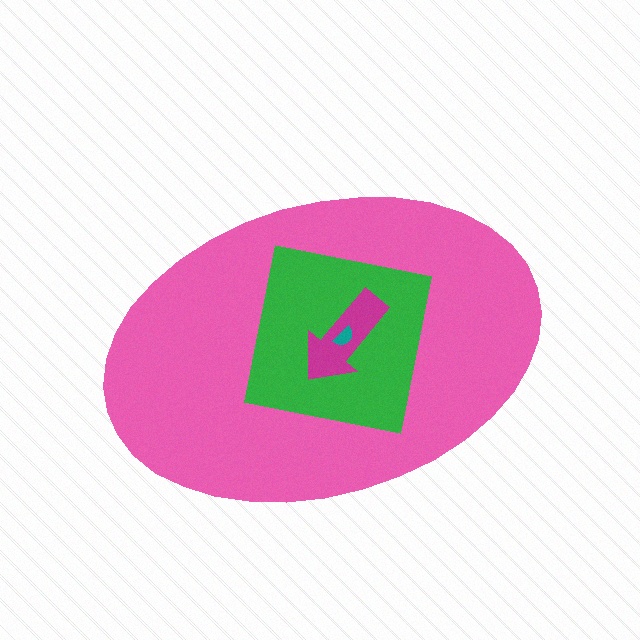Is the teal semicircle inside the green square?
Yes.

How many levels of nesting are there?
4.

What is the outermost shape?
The pink ellipse.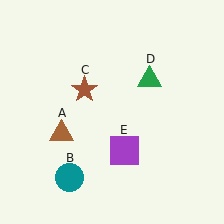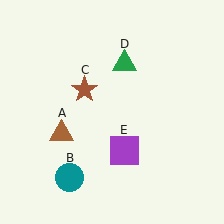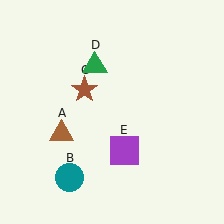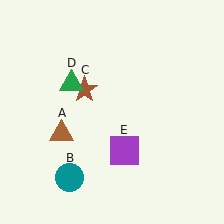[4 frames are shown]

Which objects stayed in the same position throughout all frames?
Brown triangle (object A) and teal circle (object B) and brown star (object C) and purple square (object E) remained stationary.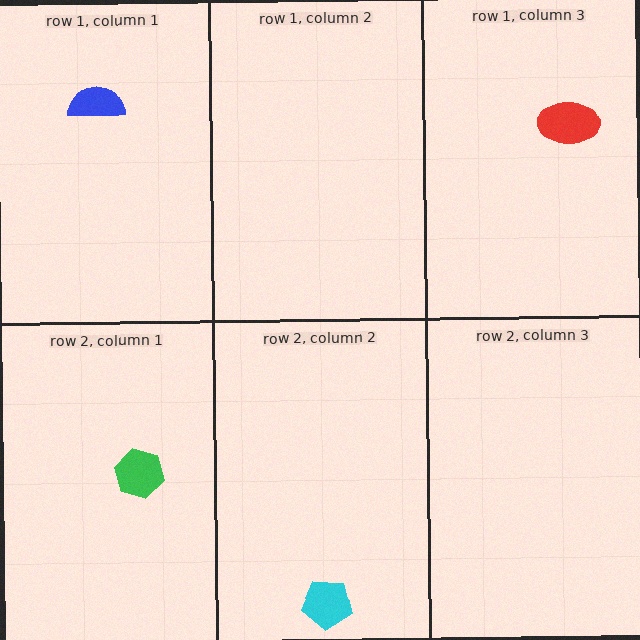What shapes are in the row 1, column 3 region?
The red ellipse.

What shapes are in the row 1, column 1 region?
The blue semicircle.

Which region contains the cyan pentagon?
The row 2, column 2 region.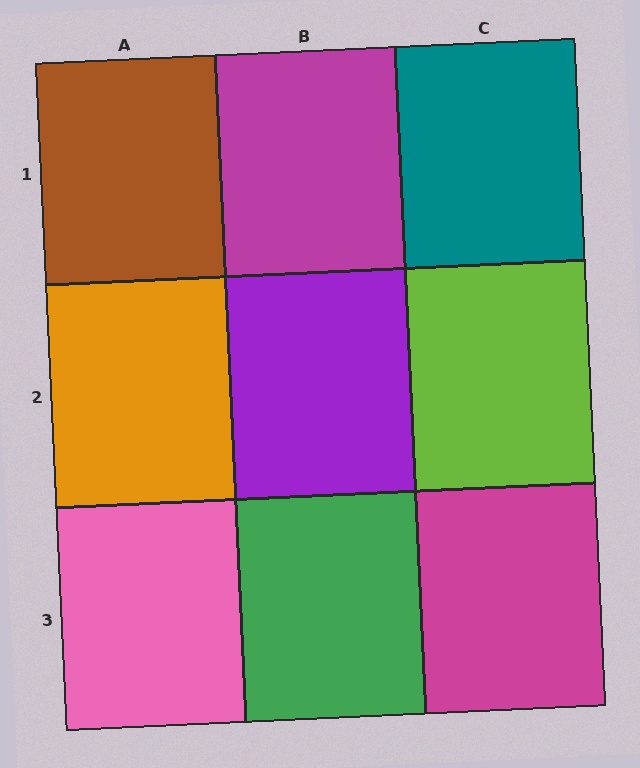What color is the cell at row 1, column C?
Teal.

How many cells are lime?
1 cell is lime.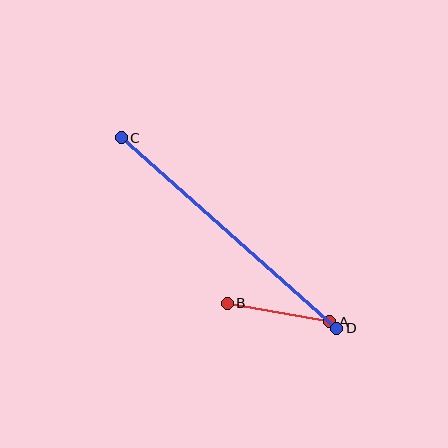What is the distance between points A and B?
The distance is approximately 104 pixels.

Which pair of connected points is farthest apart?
Points C and D are farthest apart.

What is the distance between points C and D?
The distance is approximately 287 pixels.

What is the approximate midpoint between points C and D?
The midpoint is at approximately (229, 233) pixels.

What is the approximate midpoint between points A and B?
The midpoint is at approximately (279, 312) pixels.